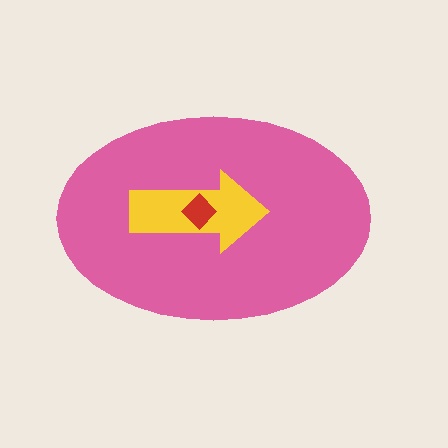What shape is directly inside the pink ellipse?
The yellow arrow.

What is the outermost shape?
The pink ellipse.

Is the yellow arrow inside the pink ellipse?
Yes.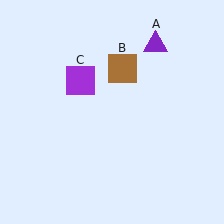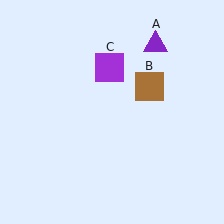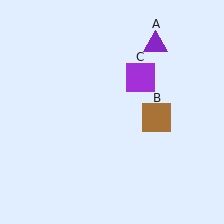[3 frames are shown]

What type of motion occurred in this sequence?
The brown square (object B), purple square (object C) rotated clockwise around the center of the scene.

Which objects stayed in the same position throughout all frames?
Purple triangle (object A) remained stationary.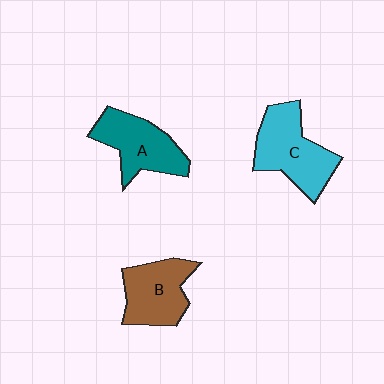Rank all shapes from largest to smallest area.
From largest to smallest: C (cyan), A (teal), B (brown).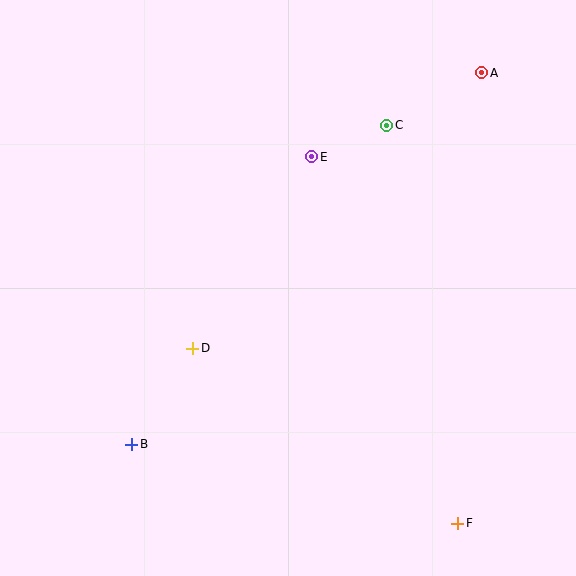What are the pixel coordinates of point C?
Point C is at (387, 125).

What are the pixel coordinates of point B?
Point B is at (132, 444).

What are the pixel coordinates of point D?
Point D is at (193, 348).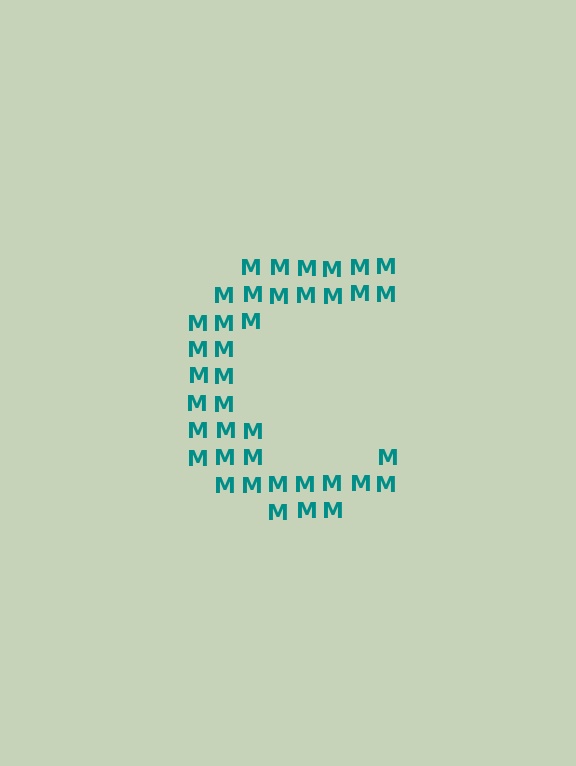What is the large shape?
The large shape is the letter C.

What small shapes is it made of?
It is made of small letter M's.